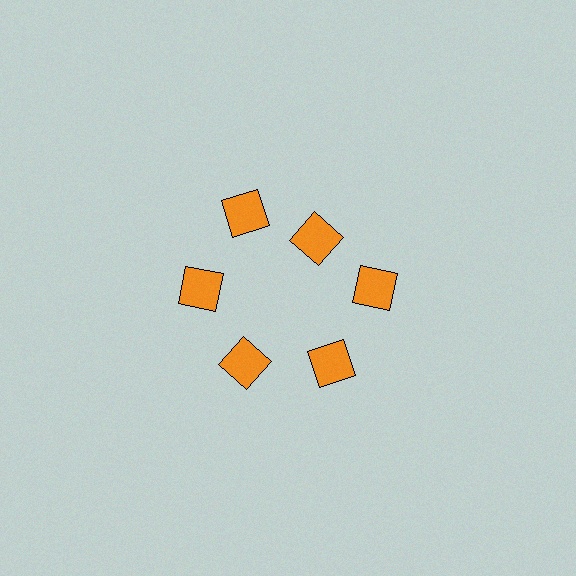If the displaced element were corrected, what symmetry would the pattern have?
It would have 6-fold rotational symmetry — the pattern would map onto itself every 60 degrees.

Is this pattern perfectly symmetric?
No. The 6 orange squares are arranged in a ring, but one element near the 1 o'clock position is pulled inward toward the center, breaking the 6-fold rotational symmetry.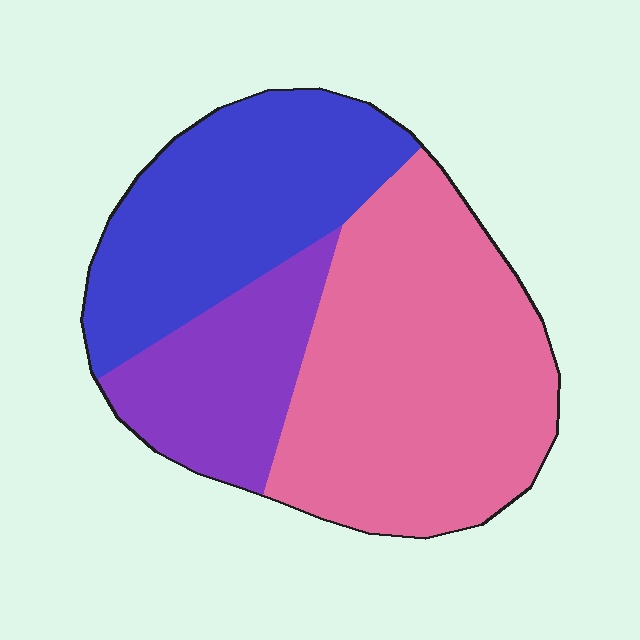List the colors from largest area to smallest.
From largest to smallest: pink, blue, purple.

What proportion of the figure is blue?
Blue takes up between a sixth and a third of the figure.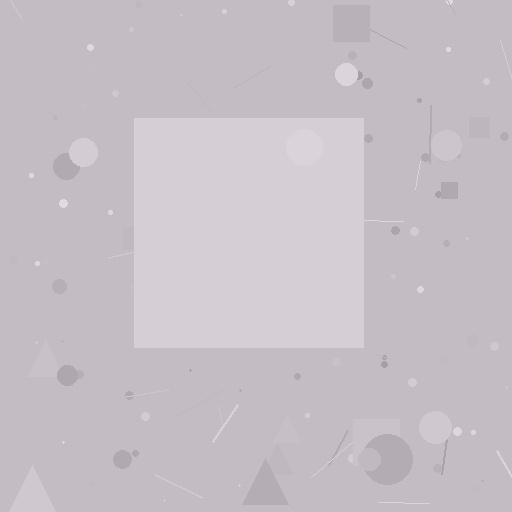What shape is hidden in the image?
A square is hidden in the image.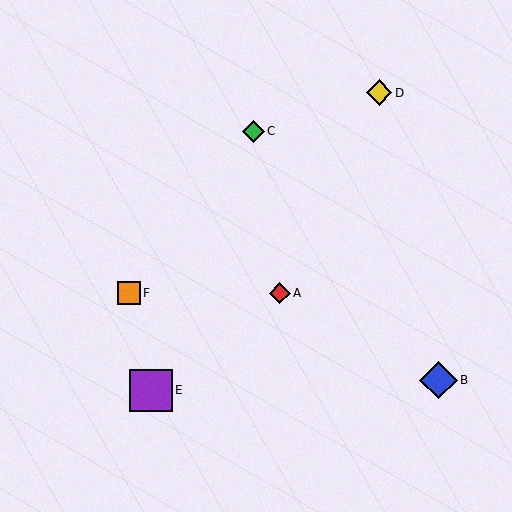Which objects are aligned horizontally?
Objects A, F are aligned horizontally.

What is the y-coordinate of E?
Object E is at y≈390.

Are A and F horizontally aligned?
Yes, both are at y≈293.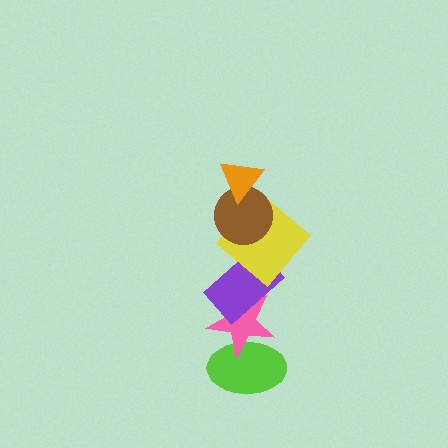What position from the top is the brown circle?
The brown circle is 2nd from the top.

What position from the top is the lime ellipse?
The lime ellipse is 6th from the top.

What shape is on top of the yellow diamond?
The brown circle is on top of the yellow diamond.